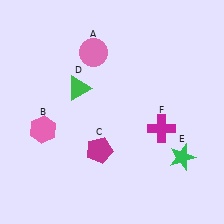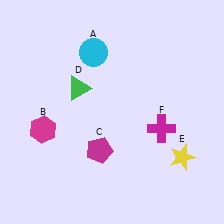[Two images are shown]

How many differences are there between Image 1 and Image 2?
There are 3 differences between the two images.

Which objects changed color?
A changed from pink to cyan. B changed from pink to magenta. E changed from green to yellow.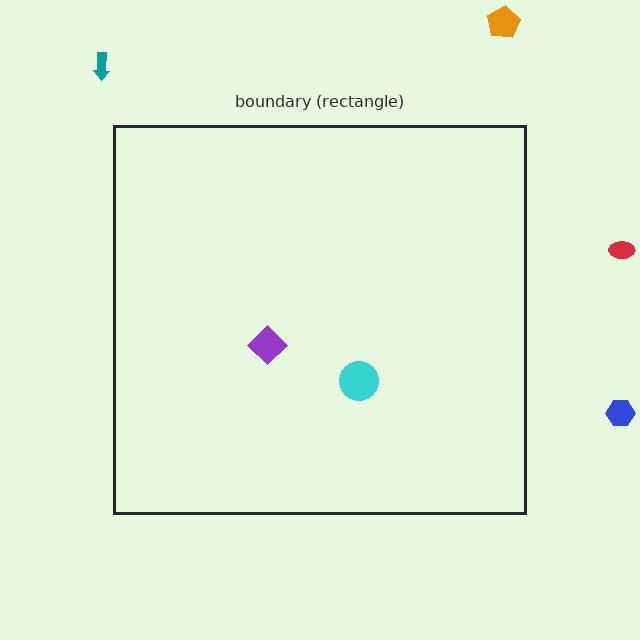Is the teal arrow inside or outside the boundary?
Outside.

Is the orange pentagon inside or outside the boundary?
Outside.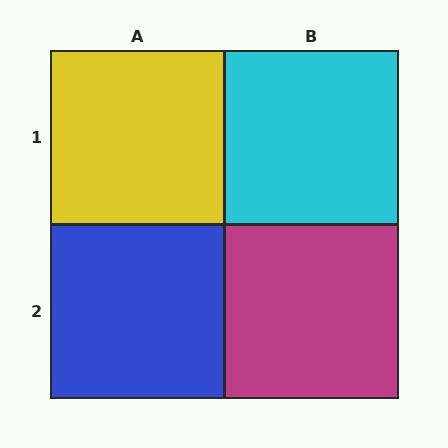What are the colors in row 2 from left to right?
Blue, magenta.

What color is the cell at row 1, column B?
Cyan.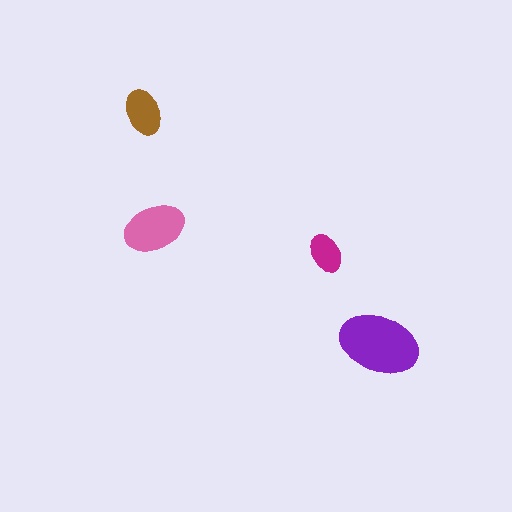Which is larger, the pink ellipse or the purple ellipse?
The purple one.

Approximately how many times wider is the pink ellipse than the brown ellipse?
About 1.5 times wider.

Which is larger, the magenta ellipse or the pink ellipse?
The pink one.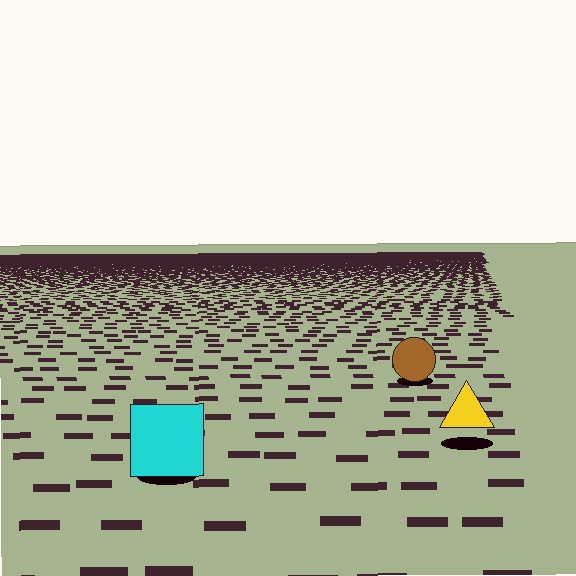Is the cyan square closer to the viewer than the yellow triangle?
Yes. The cyan square is closer — you can tell from the texture gradient: the ground texture is coarser near it.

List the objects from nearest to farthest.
From nearest to farthest: the cyan square, the yellow triangle, the brown circle.